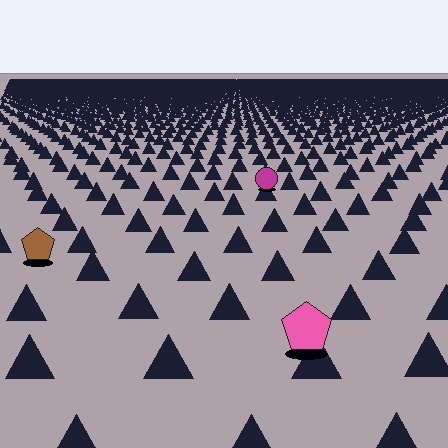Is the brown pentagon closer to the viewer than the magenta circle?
Yes. The brown pentagon is closer — you can tell from the texture gradient: the ground texture is coarser near it.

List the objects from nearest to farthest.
From nearest to farthest: the pink pentagon, the brown pentagon, the magenta circle.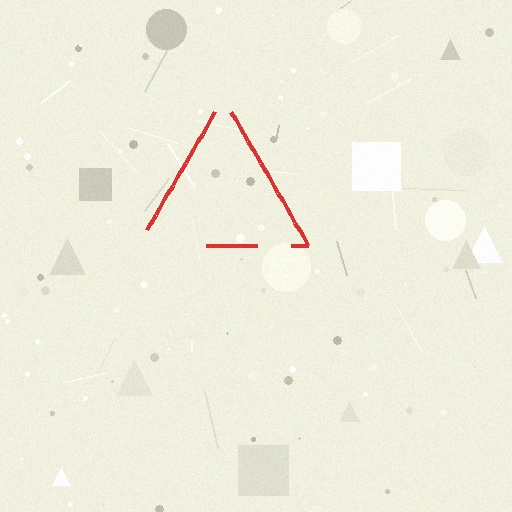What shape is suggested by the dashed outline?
The dashed outline suggests a triangle.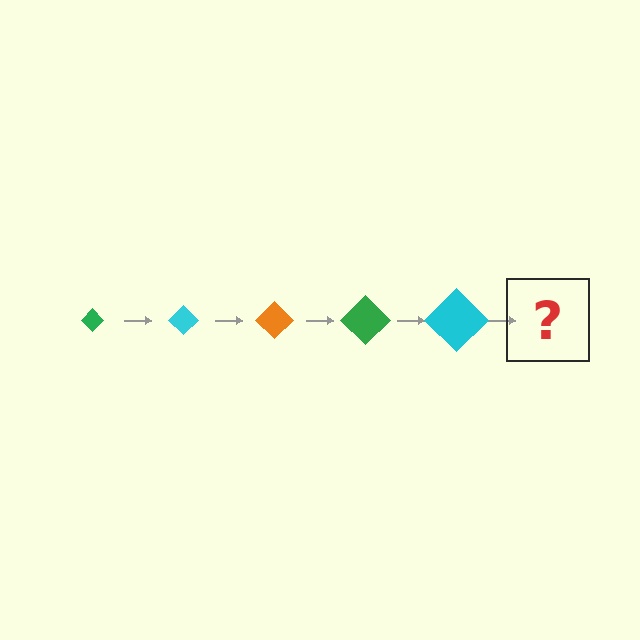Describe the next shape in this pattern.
It should be an orange diamond, larger than the previous one.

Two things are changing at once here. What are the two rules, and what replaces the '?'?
The two rules are that the diamond grows larger each step and the color cycles through green, cyan, and orange. The '?' should be an orange diamond, larger than the previous one.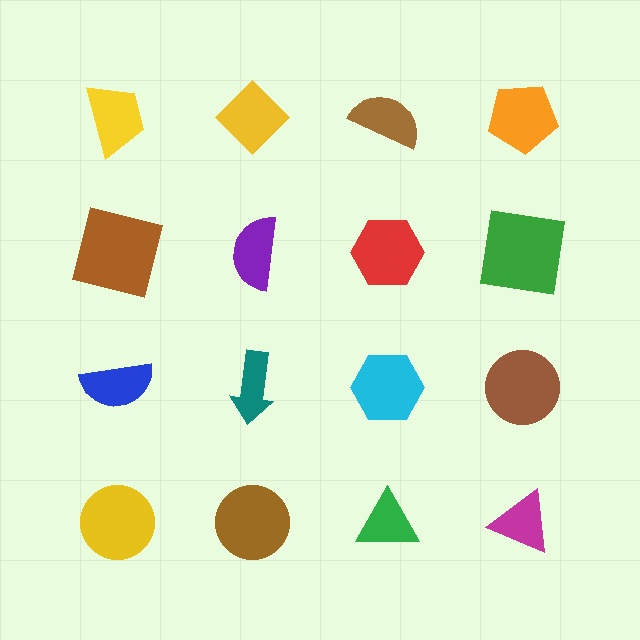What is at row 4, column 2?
A brown circle.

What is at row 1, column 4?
An orange pentagon.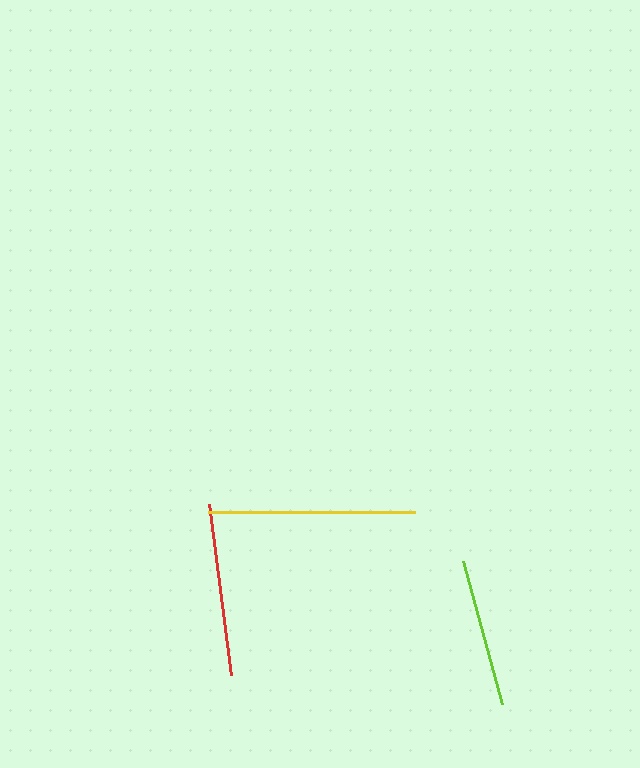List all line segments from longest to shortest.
From longest to shortest: yellow, red, lime.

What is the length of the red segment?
The red segment is approximately 173 pixels long.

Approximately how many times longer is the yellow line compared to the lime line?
The yellow line is approximately 1.4 times the length of the lime line.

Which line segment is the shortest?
The lime line is the shortest at approximately 148 pixels.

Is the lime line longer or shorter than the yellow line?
The yellow line is longer than the lime line.